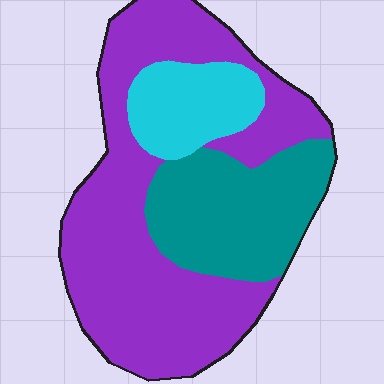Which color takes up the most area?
Purple, at roughly 60%.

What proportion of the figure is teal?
Teal covers roughly 25% of the figure.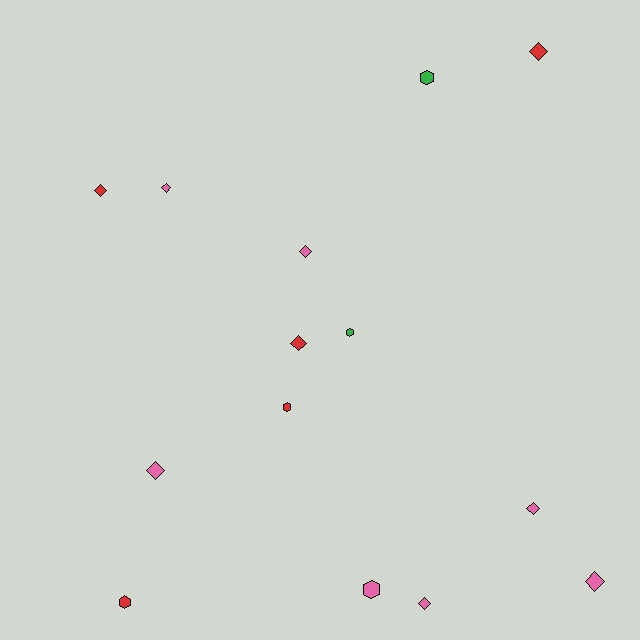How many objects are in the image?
There are 14 objects.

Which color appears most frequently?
Pink, with 7 objects.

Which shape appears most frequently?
Diamond, with 9 objects.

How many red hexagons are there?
There are 2 red hexagons.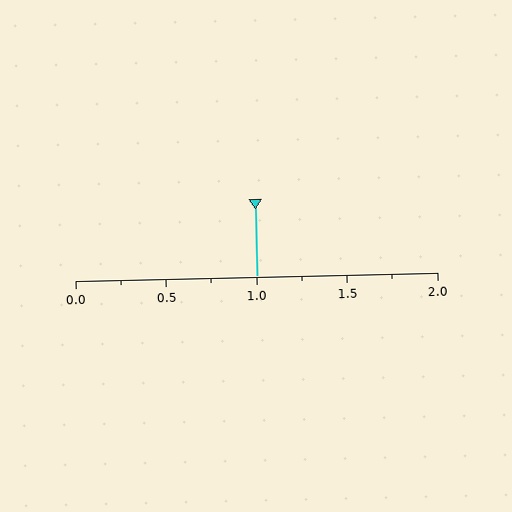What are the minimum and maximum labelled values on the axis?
The axis runs from 0.0 to 2.0.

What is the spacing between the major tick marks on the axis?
The major ticks are spaced 0.5 apart.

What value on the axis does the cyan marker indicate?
The marker indicates approximately 1.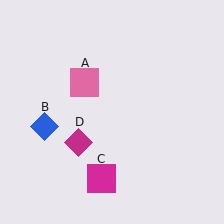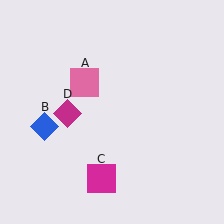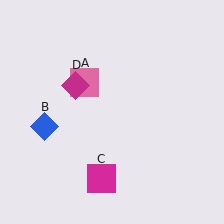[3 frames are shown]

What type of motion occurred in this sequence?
The magenta diamond (object D) rotated clockwise around the center of the scene.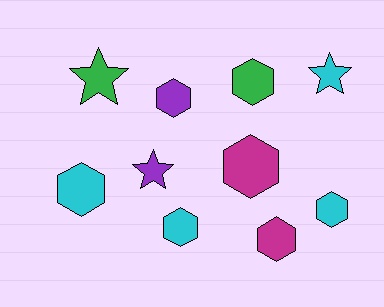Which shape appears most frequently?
Hexagon, with 7 objects.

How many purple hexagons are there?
There is 1 purple hexagon.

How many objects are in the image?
There are 10 objects.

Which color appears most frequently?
Cyan, with 4 objects.